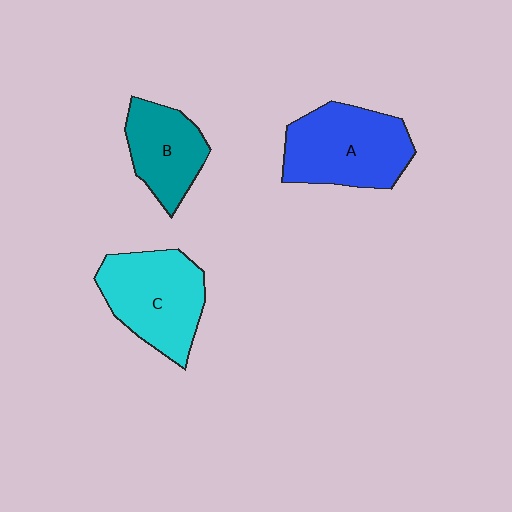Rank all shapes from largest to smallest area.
From largest to smallest: A (blue), C (cyan), B (teal).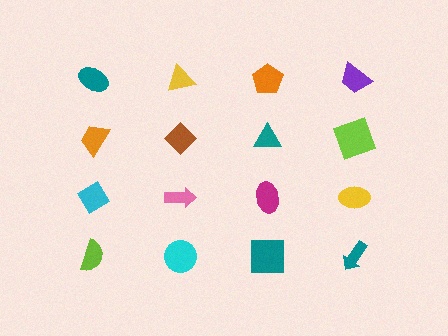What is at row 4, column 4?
A teal arrow.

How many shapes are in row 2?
4 shapes.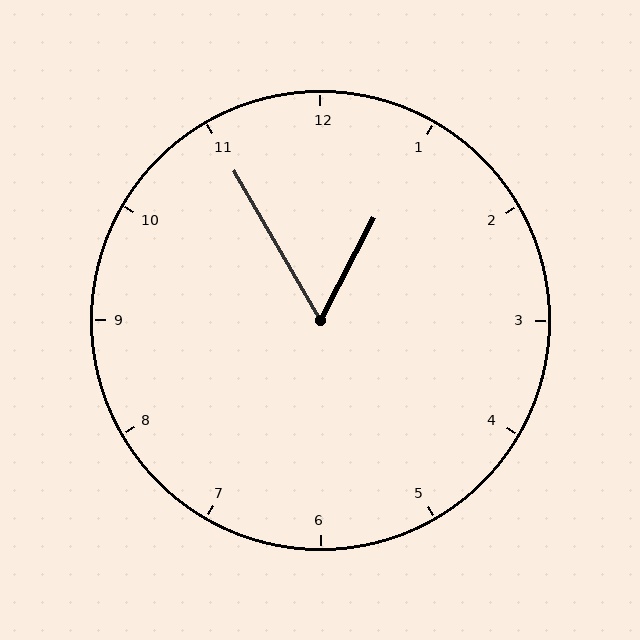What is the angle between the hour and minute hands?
Approximately 58 degrees.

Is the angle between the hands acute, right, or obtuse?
It is acute.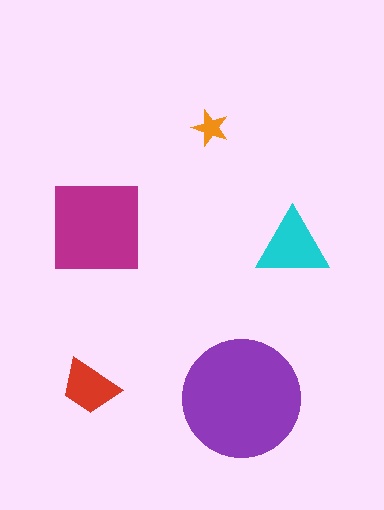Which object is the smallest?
The orange star.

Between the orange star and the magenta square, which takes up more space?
The magenta square.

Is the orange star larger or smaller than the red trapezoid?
Smaller.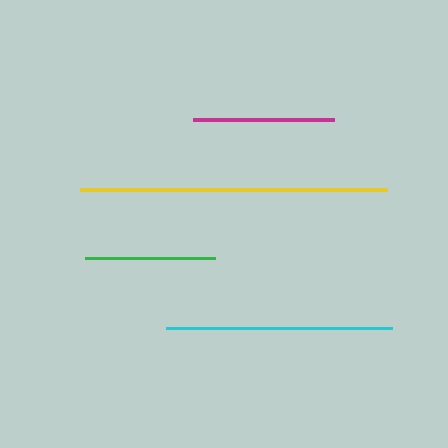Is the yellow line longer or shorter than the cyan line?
The yellow line is longer than the cyan line.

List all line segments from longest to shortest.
From longest to shortest: yellow, cyan, magenta, green.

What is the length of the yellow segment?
The yellow segment is approximately 307 pixels long.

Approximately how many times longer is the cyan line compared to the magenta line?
The cyan line is approximately 1.6 times the length of the magenta line.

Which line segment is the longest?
The yellow line is the longest at approximately 307 pixels.